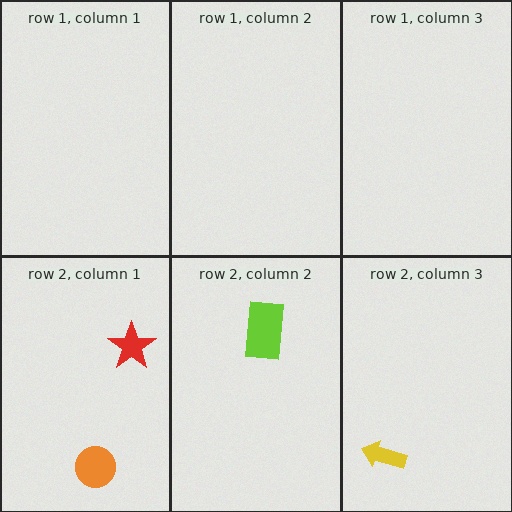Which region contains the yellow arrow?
The row 2, column 3 region.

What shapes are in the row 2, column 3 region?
The yellow arrow.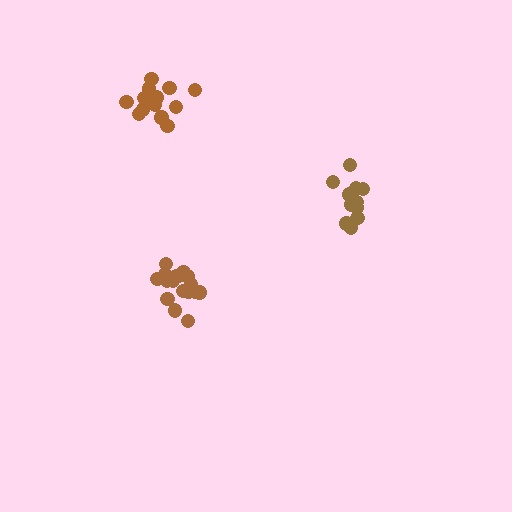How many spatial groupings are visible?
There are 3 spatial groupings.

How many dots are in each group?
Group 1: 12 dots, Group 2: 17 dots, Group 3: 15 dots (44 total).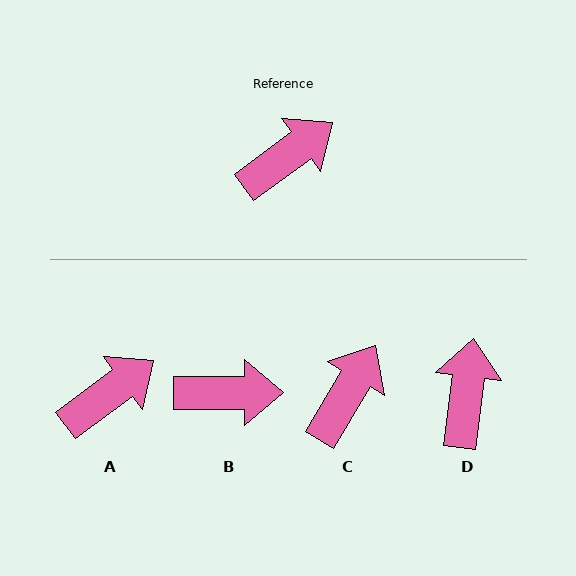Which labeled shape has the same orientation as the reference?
A.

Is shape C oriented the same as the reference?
No, it is off by about 23 degrees.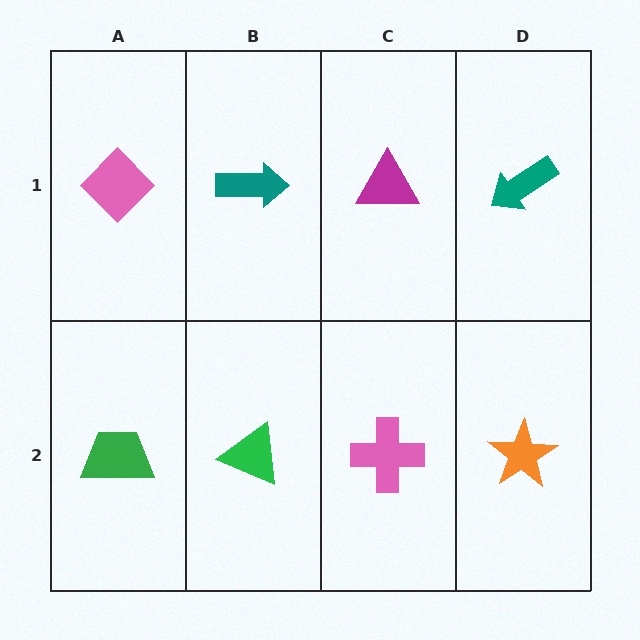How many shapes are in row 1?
4 shapes.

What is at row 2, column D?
An orange star.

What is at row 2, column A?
A green trapezoid.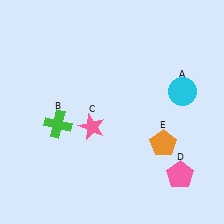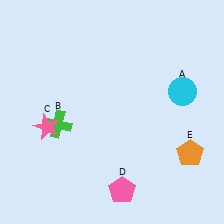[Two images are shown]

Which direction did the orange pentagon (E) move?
The orange pentagon (E) moved right.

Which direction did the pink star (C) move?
The pink star (C) moved left.